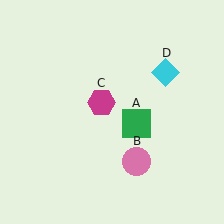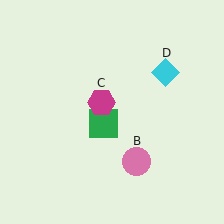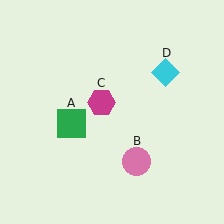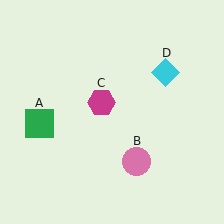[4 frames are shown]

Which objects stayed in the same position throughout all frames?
Pink circle (object B) and magenta hexagon (object C) and cyan diamond (object D) remained stationary.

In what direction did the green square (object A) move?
The green square (object A) moved left.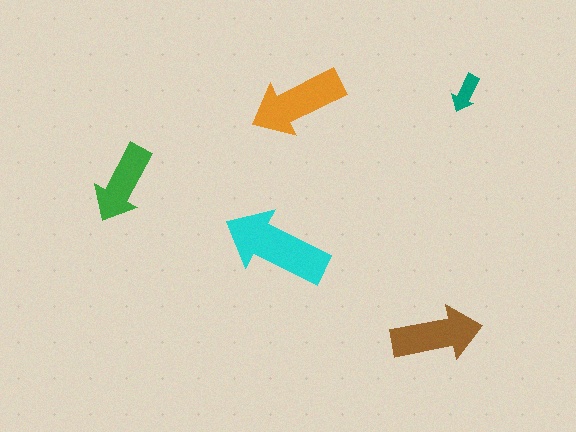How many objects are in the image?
There are 5 objects in the image.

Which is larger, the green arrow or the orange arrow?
The orange one.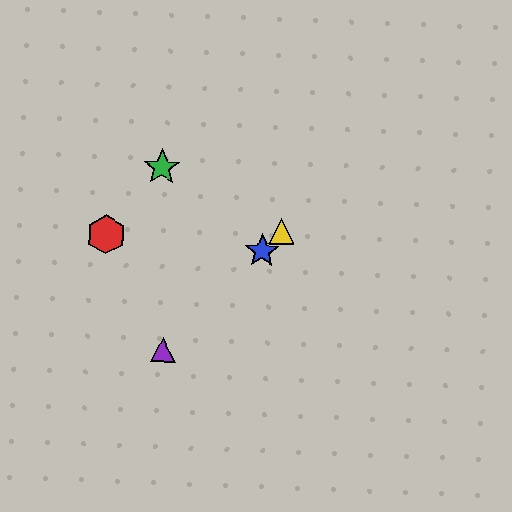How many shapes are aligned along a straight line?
3 shapes (the blue star, the yellow triangle, the purple triangle) are aligned along a straight line.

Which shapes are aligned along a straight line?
The blue star, the yellow triangle, the purple triangle are aligned along a straight line.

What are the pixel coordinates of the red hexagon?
The red hexagon is at (106, 234).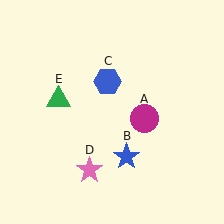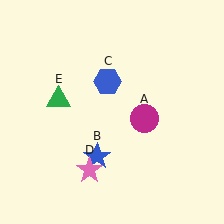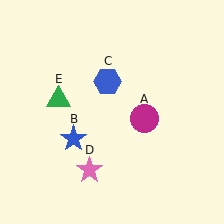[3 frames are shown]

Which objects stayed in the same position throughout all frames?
Magenta circle (object A) and blue hexagon (object C) and pink star (object D) and green triangle (object E) remained stationary.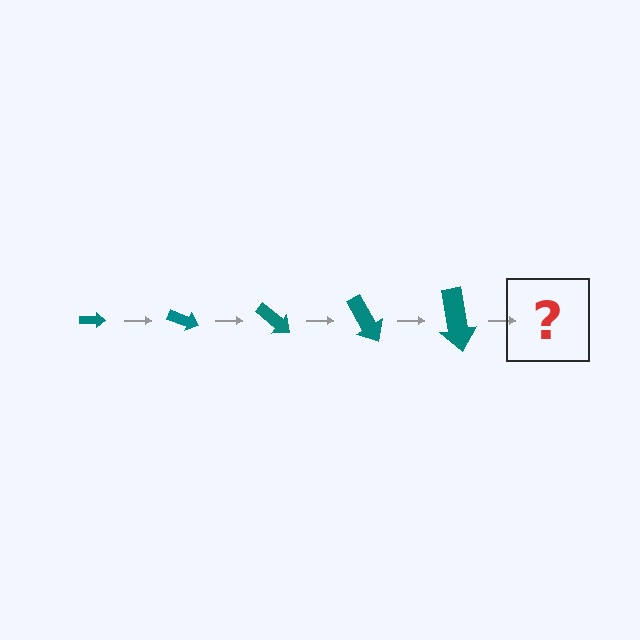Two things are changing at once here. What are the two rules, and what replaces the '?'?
The two rules are that the arrow grows larger each step and it rotates 20 degrees each step. The '?' should be an arrow, larger than the previous one and rotated 100 degrees from the start.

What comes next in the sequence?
The next element should be an arrow, larger than the previous one and rotated 100 degrees from the start.